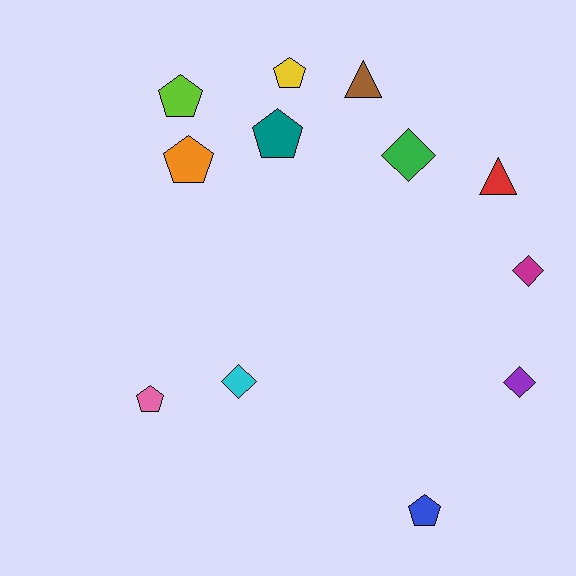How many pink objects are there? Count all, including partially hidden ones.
There is 1 pink object.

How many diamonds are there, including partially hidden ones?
There are 4 diamonds.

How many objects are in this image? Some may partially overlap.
There are 12 objects.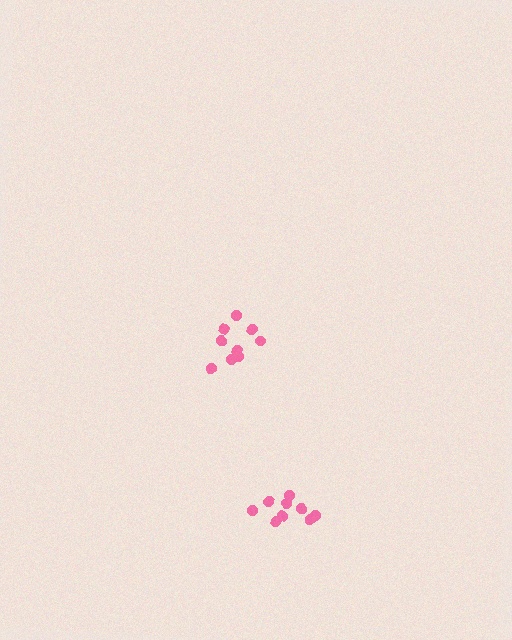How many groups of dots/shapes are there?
There are 2 groups.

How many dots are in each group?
Group 1: 9 dots, Group 2: 9 dots (18 total).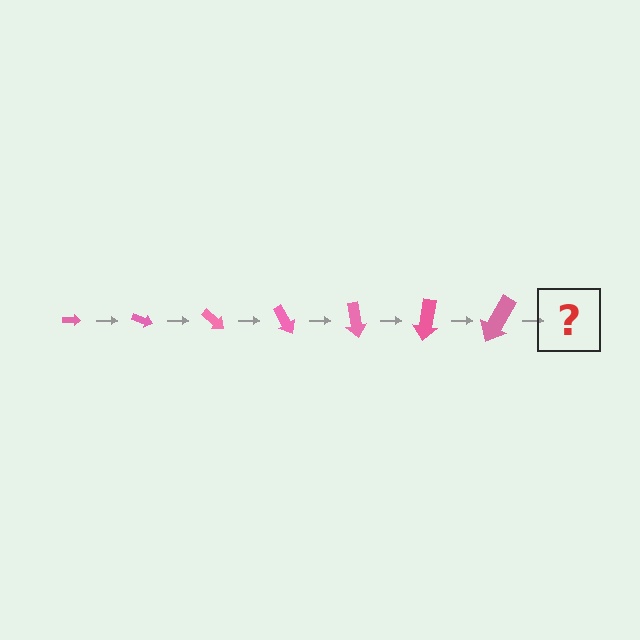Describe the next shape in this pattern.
It should be an arrow, larger than the previous one and rotated 140 degrees from the start.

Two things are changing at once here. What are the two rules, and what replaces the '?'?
The two rules are that the arrow grows larger each step and it rotates 20 degrees each step. The '?' should be an arrow, larger than the previous one and rotated 140 degrees from the start.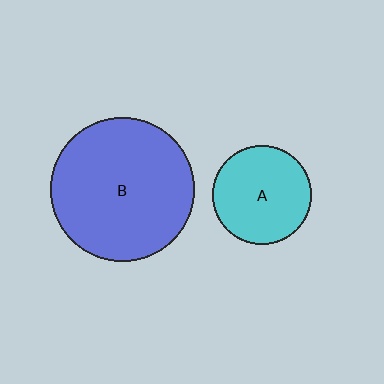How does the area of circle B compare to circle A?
Approximately 2.1 times.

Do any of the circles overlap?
No, none of the circles overlap.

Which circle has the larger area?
Circle B (blue).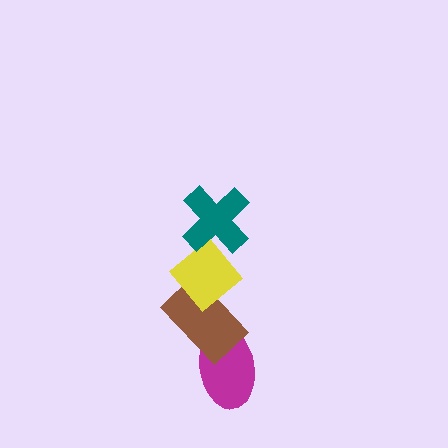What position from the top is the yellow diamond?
The yellow diamond is 2nd from the top.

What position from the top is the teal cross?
The teal cross is 1st from the top.